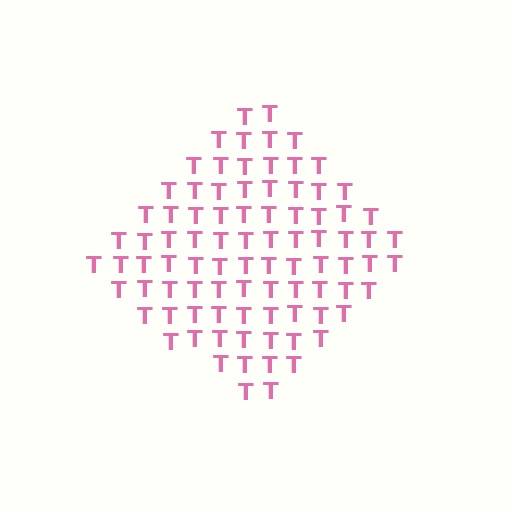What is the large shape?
The large shape is a diamond.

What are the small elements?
The small elements are letter T's.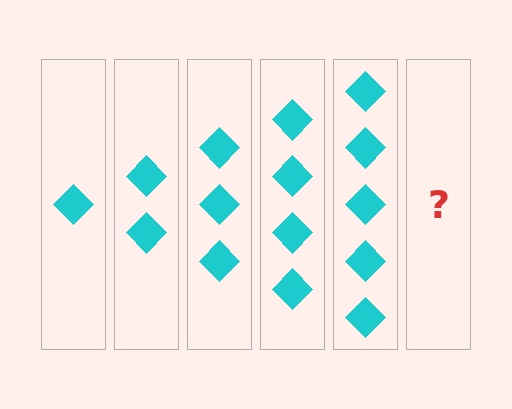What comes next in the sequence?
The next element should be 6 diamonds.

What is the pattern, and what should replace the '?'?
The pattern is that each step adds one more diamond. The '?' should be 6 diamonds.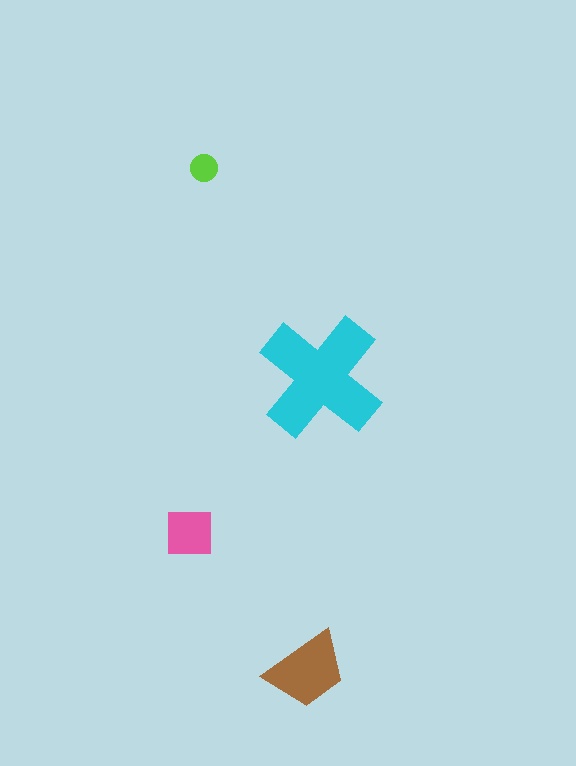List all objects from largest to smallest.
The cyan cross, the brown trapezoid, the pink square, the lime circle.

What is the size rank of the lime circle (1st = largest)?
4th.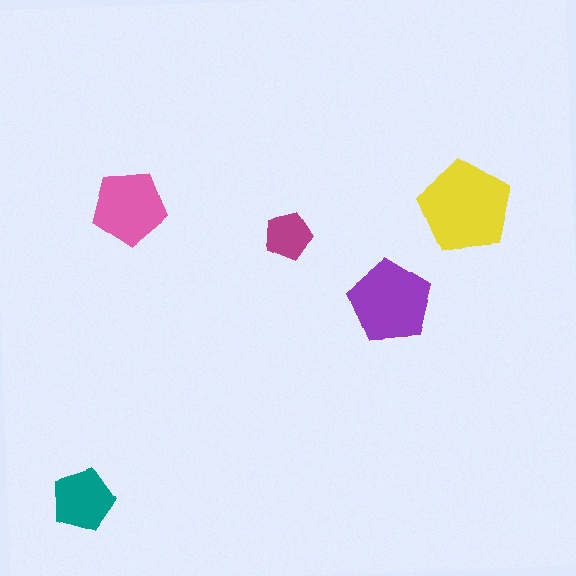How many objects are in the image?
There are 5 objects in the image.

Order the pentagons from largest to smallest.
the yellow one, the purple one, the pink one, the teal one, the magenta one.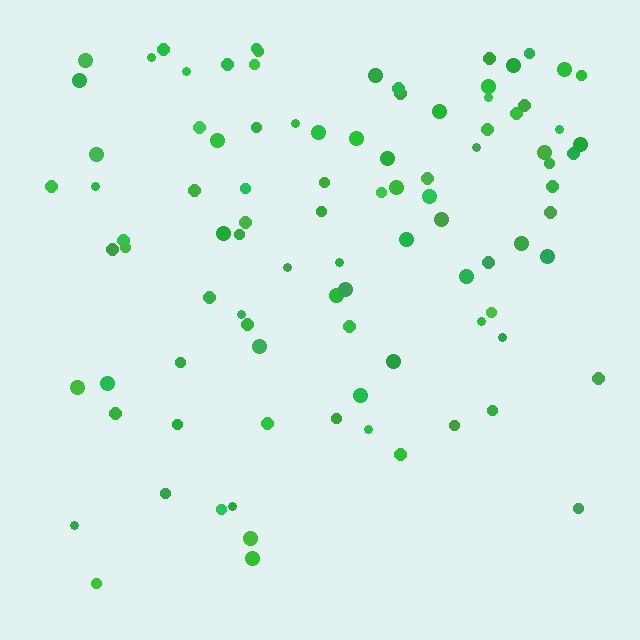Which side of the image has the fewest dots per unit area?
The bottom.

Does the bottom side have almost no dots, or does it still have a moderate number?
Still a moderate number, just noticeably fewer than the top.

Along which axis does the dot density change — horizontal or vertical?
Vertical.